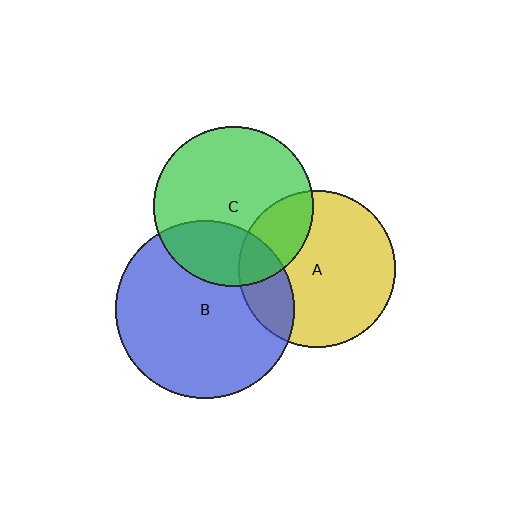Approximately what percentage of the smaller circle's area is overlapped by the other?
Approximately 30%.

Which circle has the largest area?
Circle B (blue).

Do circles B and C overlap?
Yes.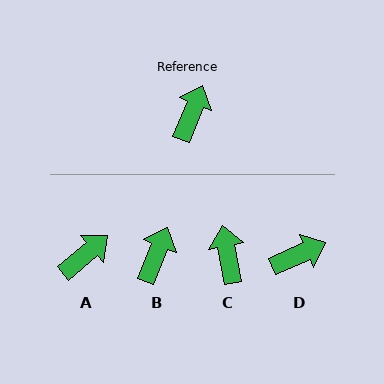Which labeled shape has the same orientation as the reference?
B.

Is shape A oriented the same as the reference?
No, it is off by about 28 degrees.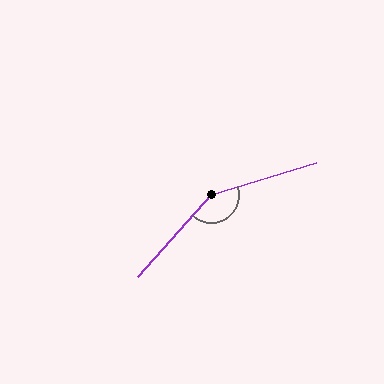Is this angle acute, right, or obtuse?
It is obtuse.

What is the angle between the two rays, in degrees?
Approximately 149 degrees.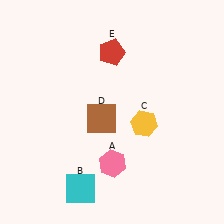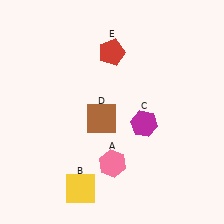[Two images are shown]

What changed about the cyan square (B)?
In Image 1, B is cyan. In Image 2, it changed to yellow.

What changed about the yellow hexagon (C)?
In Image 1, C is yellow. In Image 2, it changed to magenta.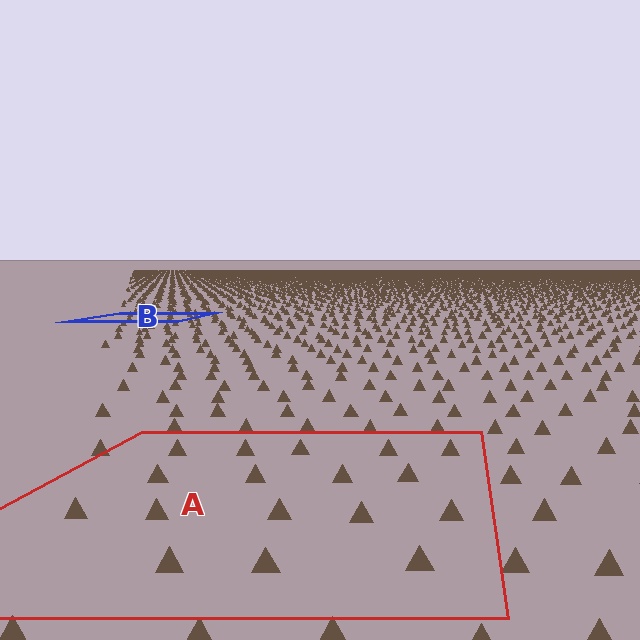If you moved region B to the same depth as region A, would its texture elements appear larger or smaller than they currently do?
They would appear larger. At a closer depth, the same texture elements are projected at a bigger on-screen size.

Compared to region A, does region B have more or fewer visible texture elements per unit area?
Region B has more texture elements per unit area — they are packed more densely because it is farther away.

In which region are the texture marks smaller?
The texture marks are smaller in region B, because it is farther away.